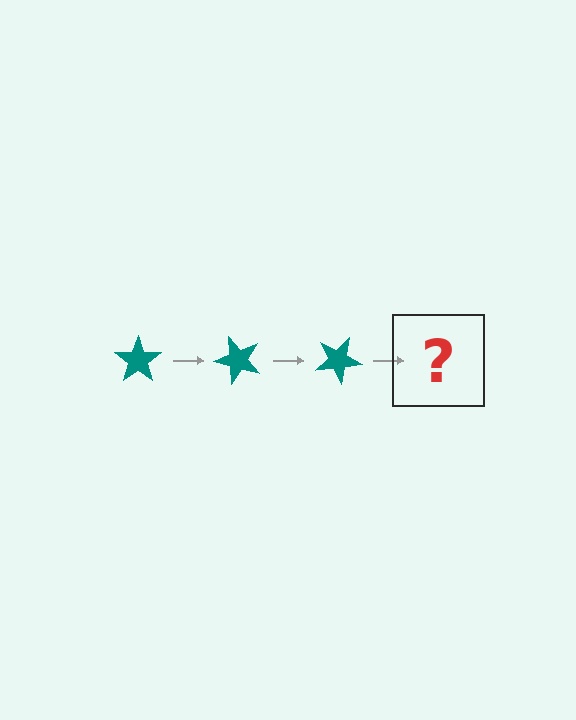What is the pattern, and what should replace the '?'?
The pattern is that the star rotates 50 degrees each step. The '?' should be a teal star rotated 150 degrees.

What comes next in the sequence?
The next element should be a teal star rotated 150 degrees.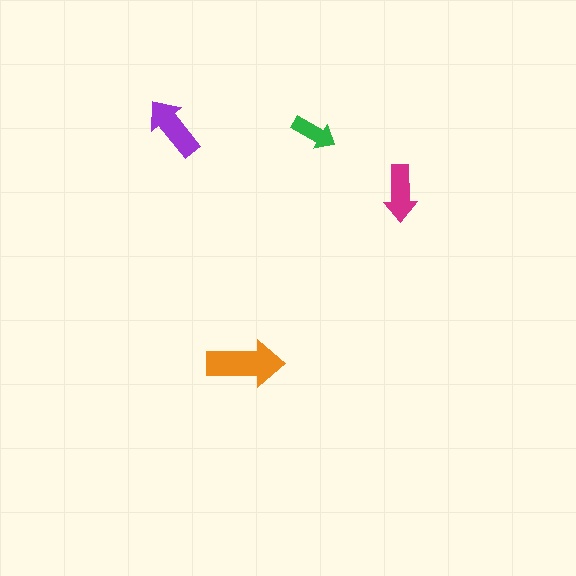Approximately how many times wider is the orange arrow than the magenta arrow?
About 1.5 times wider.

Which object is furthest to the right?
The magenta arrow is rightmost.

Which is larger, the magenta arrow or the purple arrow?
The purple one.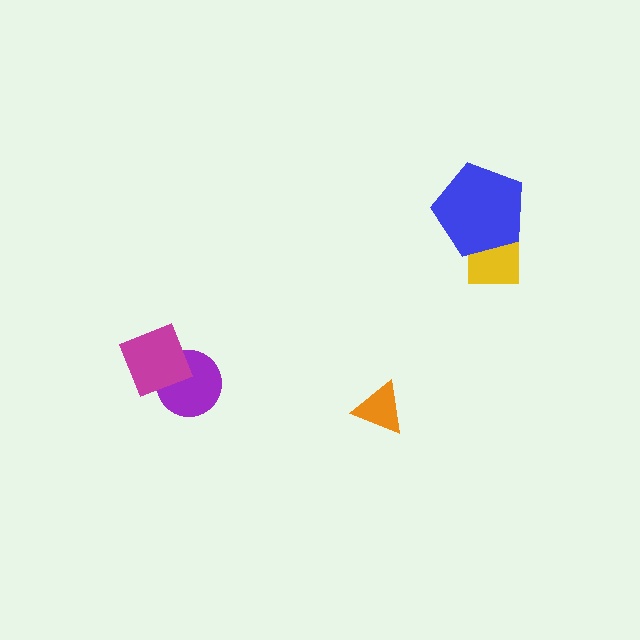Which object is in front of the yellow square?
The blue pentagon is in front of the yellow square.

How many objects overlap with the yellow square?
1 object overlaps with the yellow square.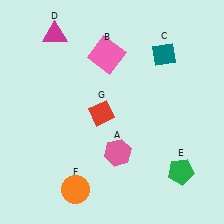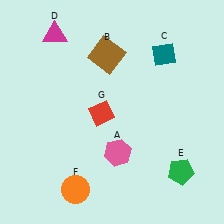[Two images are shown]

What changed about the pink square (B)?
In Image 1, B is pink. In Image 2, it changed to brown.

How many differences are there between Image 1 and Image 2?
There is 1 difference between the two images.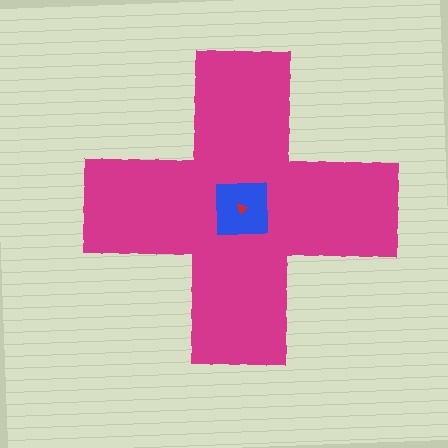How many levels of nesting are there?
3.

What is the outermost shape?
The magenta cross.